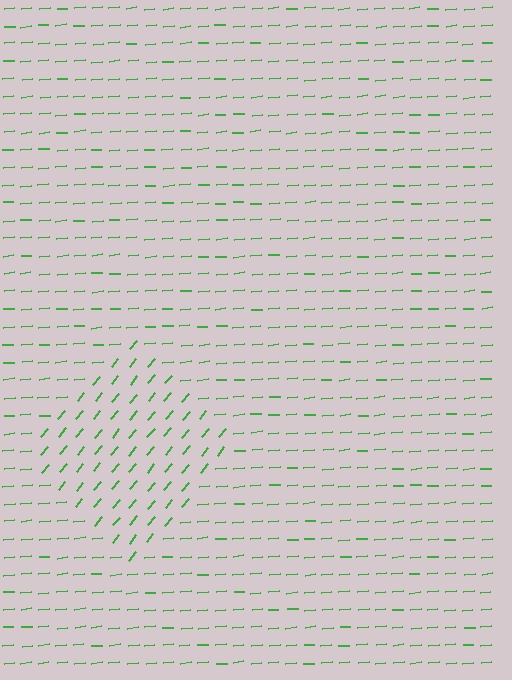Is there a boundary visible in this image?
Yes, there is a texture boundary formed by a change in line orientation.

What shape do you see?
I see a diamond.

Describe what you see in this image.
The image is filled with small green line segments. A diamond region in the image has lines oriented differently from the surrounding lines, creating a visible texture boundary.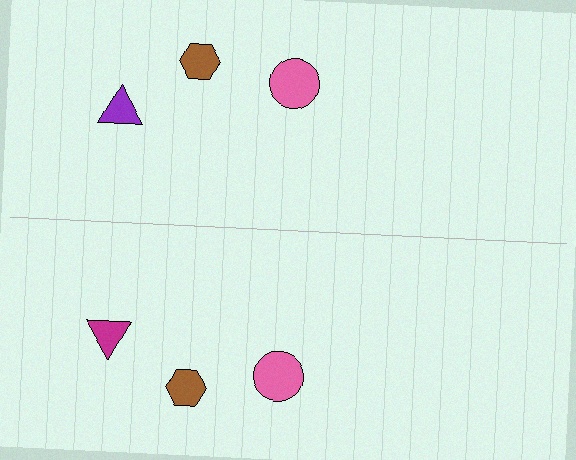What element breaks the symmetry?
The magenta triangle on the bottom side breaks the symmetry — its mirror counterpart is purple.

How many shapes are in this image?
There are 6 shapes in this image.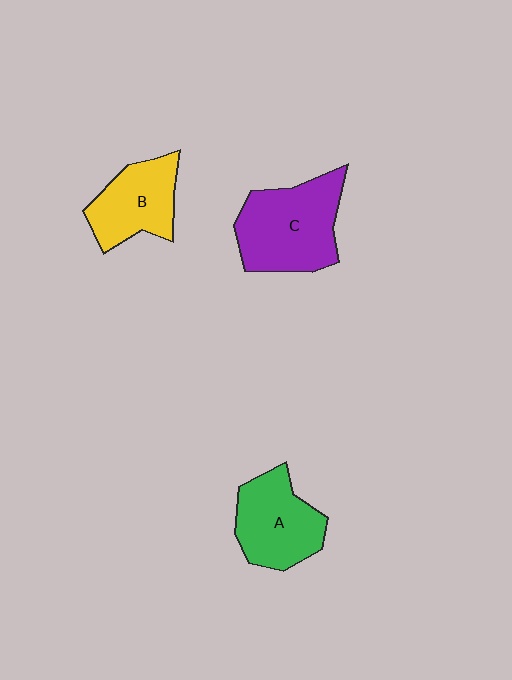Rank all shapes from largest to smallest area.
From largest to smallest: C (purple), A (green), B (yellow).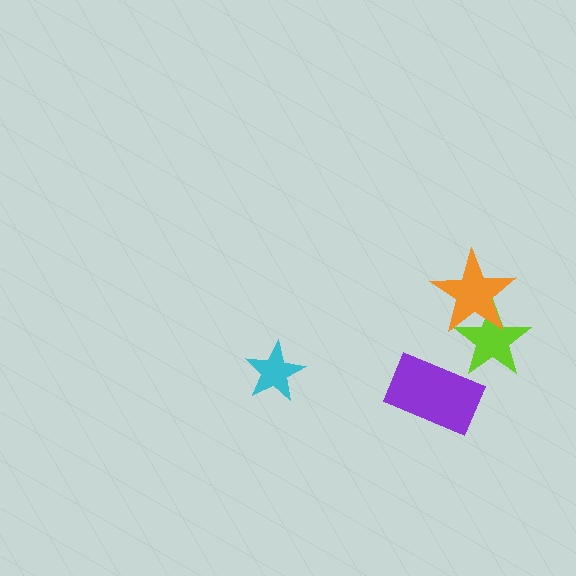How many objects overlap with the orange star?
1 object overlaps with the orange star.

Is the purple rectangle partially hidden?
No, no other shape covers it.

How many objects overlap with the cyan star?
0 objects overlap with the cyan star.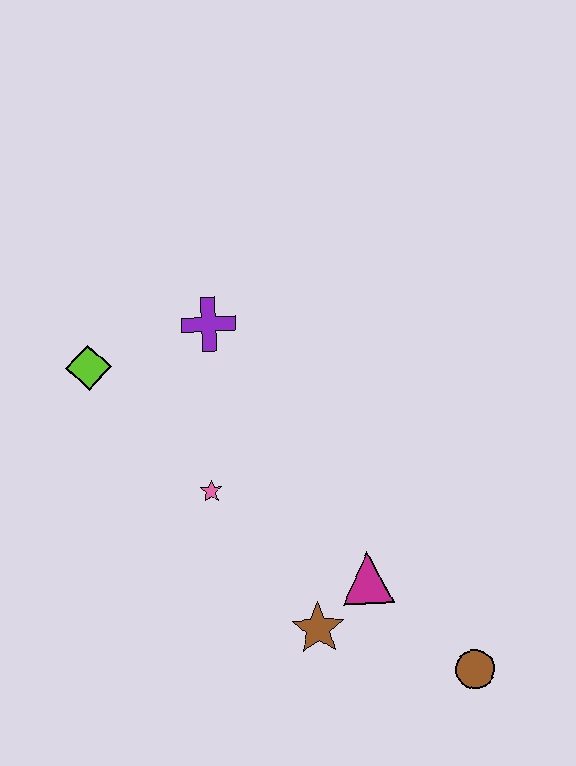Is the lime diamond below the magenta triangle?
No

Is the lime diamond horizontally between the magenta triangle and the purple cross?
No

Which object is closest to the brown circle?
The magenta triangle is closest to the brown circle.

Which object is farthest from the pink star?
The brown circle is farthest from the pink star.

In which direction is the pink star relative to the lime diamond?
The pink star is below the lime diamond.